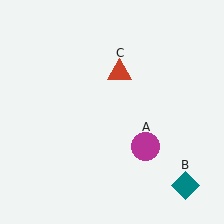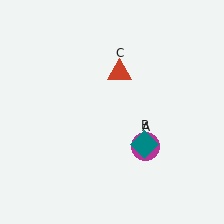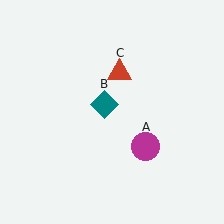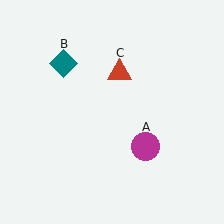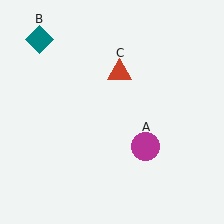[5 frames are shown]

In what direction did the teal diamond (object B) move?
The teal diamond (object B) moved up and to the left.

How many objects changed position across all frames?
1 object changed position: teal diamond (object B).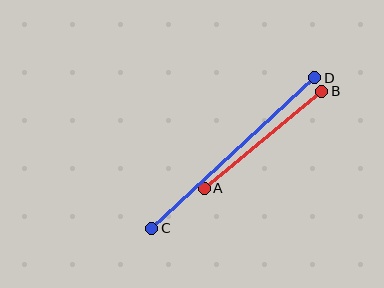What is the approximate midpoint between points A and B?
The midpoint is at approximately (263, 140) pixels.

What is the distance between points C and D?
The distance is approximately 222 pixels.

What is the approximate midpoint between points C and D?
The midpoint is at approximately (233, 153) pixels.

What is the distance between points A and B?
The distance is approximately 152 pixels.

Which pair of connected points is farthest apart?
Points C and D are farthest apart.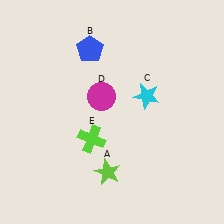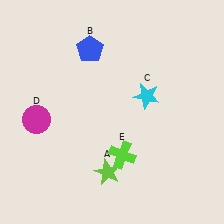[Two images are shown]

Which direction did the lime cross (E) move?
The lime cross (E) moved right.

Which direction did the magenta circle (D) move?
The magenta circle (D) moved left.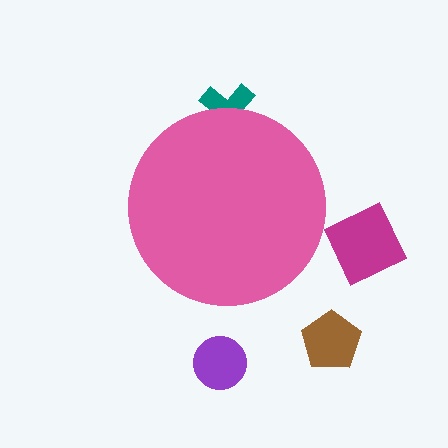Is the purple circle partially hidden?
No, the purple circle is fully visible.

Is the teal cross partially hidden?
Yes, the teal cross is partially hidden behind the pink circle.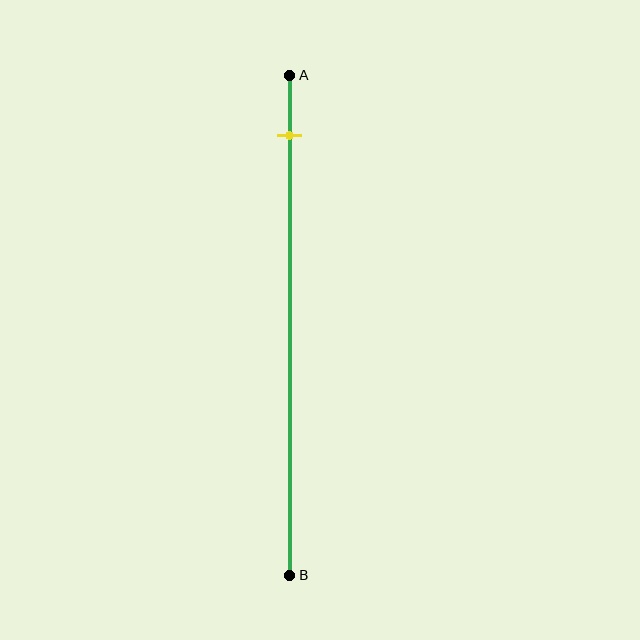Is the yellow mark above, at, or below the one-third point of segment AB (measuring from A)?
The yellow mark is above the one-third point of segment AB.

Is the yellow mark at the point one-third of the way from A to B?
No, the mark is at about 10% from A, not at the 33% one-third point.